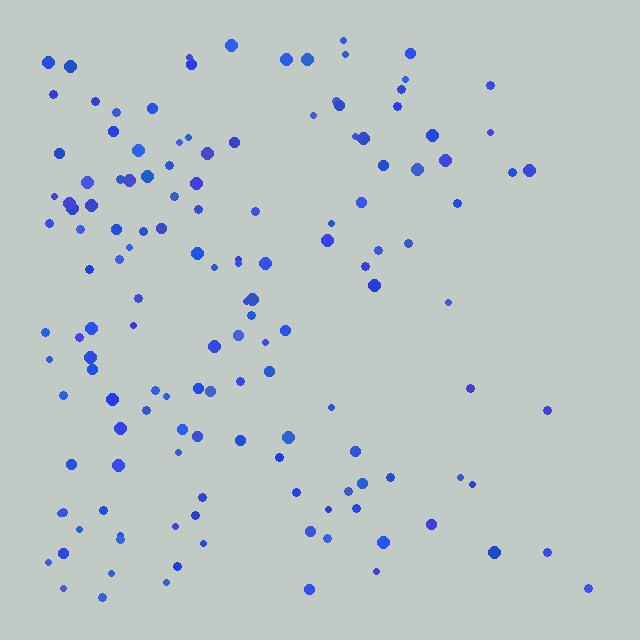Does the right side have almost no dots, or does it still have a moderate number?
Still a moderate number, just noticeably fewer than the left.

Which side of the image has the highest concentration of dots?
The left.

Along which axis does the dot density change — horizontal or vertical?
Horizontal.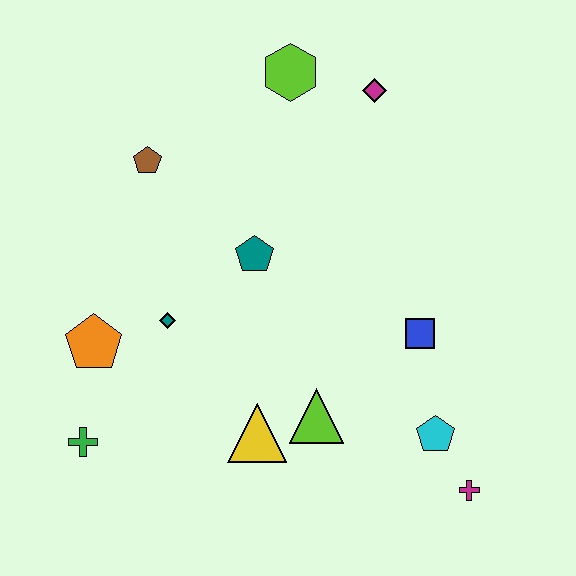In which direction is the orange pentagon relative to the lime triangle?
The orange pentagon is to the left of the lime triangle.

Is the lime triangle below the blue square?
Yes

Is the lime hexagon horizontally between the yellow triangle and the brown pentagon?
No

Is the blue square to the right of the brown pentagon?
Yes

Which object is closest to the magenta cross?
The cyan pentagon is closest to the magenta cross.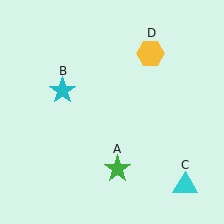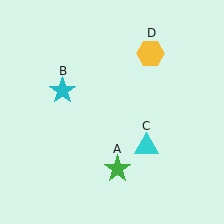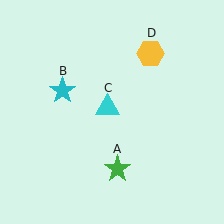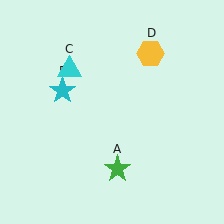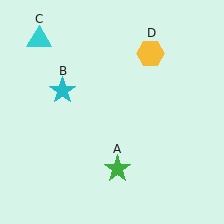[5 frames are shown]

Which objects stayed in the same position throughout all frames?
Green star (object A) and cyan star (object B) and yellow hexagon (object D) remained stationary.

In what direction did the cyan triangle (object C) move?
The cyan triangle (object C) moved up and to the left.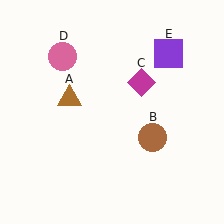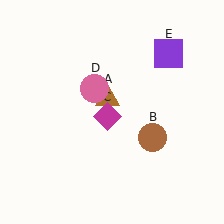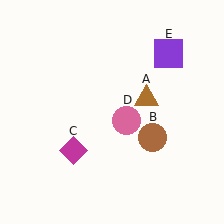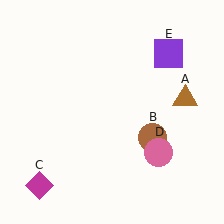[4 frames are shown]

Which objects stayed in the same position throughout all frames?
Brown circle (object B) and purple square (object E) remained stationary.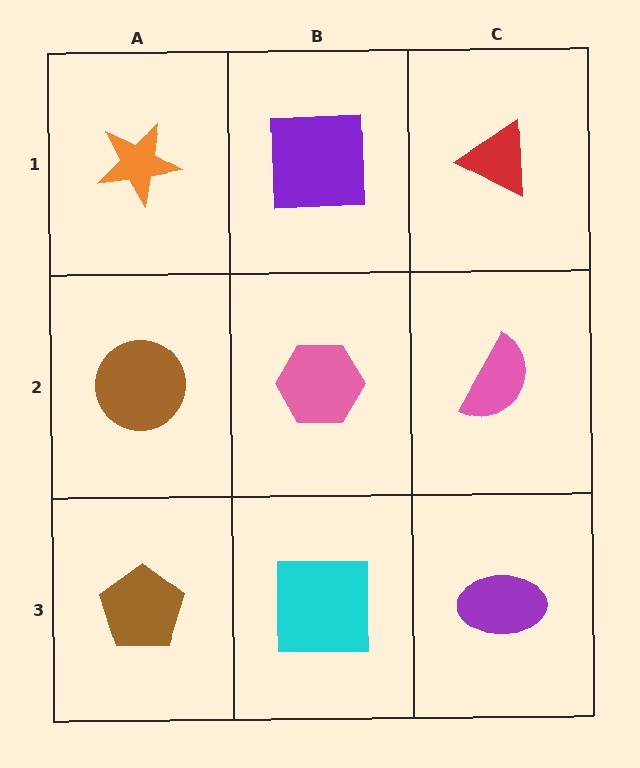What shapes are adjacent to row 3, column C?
A pink semicircle (row 2, column C), a cyan square (row 3, column B).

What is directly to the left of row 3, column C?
A cyan square.